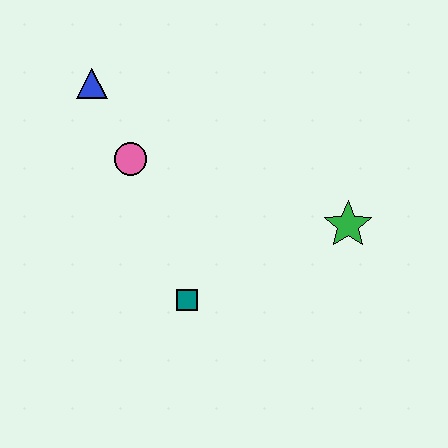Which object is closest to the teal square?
The pink circle is closest to the teal square.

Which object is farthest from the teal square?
The blue triangle is farthest from the teal square.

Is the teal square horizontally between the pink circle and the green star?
Yes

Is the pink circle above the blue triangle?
No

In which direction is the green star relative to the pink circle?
The green star is to the right of the pink circle.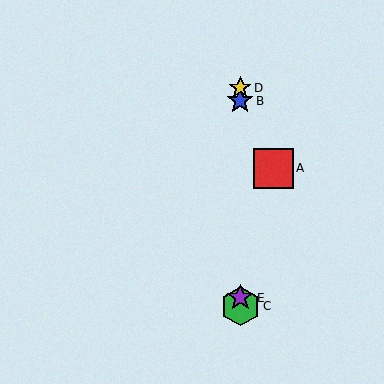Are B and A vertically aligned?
No, B is at x≈240 and A is at x≈273.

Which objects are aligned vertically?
Objects B, C, D, E are aligned vertically.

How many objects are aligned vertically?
4 objects (B, C, D, E) are aligned vertically.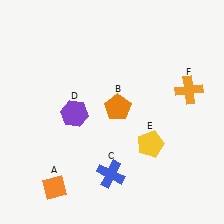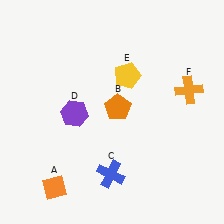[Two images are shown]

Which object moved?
The yellow pentagon (E) moved up.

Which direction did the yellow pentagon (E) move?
The yellow pentagon (E) moved up.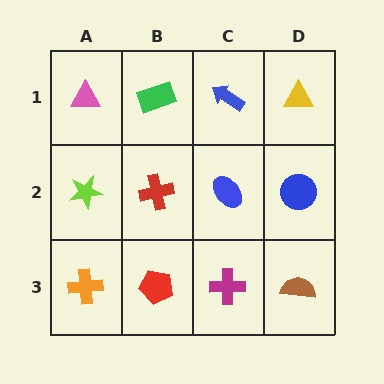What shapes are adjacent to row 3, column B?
A red cross (row 2, column B), an orange cross (row 3, column A), a magenta cross (row 3, column C).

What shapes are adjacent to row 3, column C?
A blue ellipse (row 2, column C), a red pentagon (row 3, column B), a brown semicircle (row 3, column D).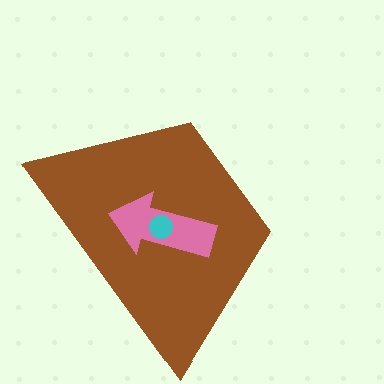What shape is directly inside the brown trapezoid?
The pink arrow.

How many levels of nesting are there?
3.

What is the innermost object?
The cyan circle.